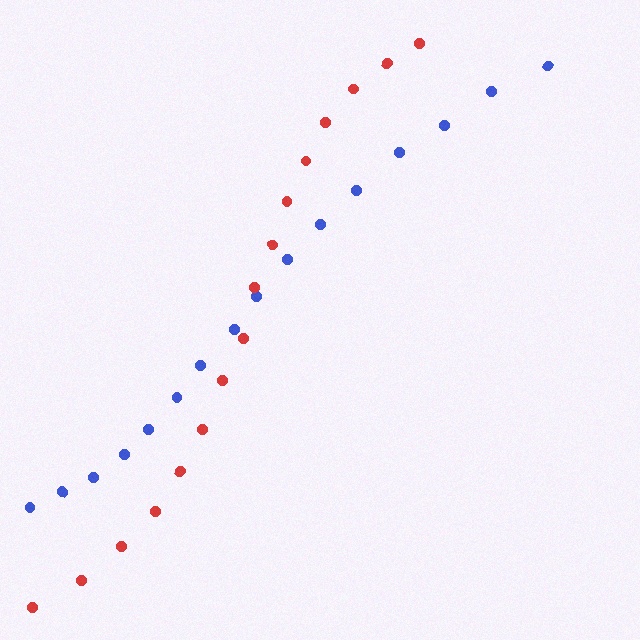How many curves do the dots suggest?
There are 2 distinct paths.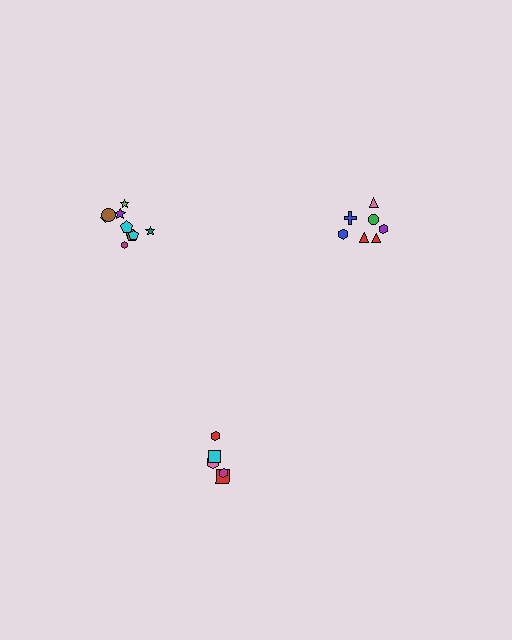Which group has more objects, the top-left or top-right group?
The top-left group.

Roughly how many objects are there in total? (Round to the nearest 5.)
Roughly 20 objects in total.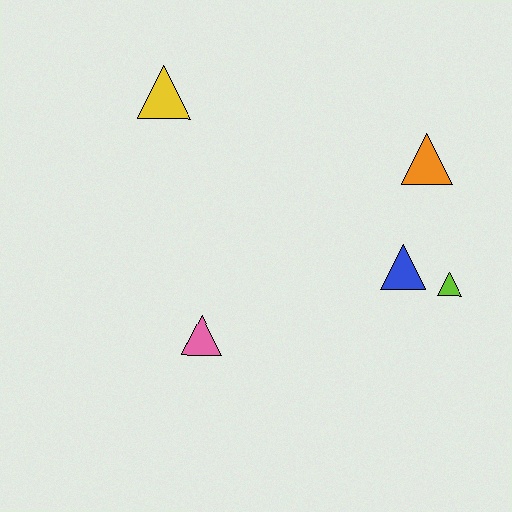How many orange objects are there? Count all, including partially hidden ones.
There is 1 orange object.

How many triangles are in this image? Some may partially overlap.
There are 5 triangles.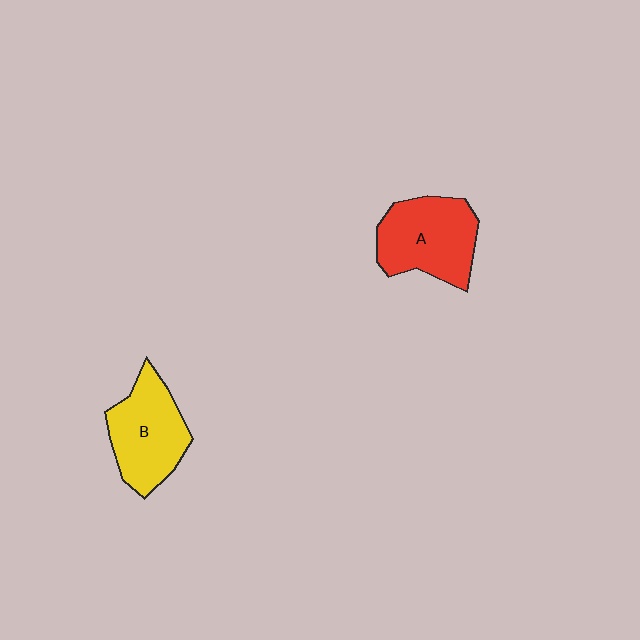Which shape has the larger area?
Shape A (red).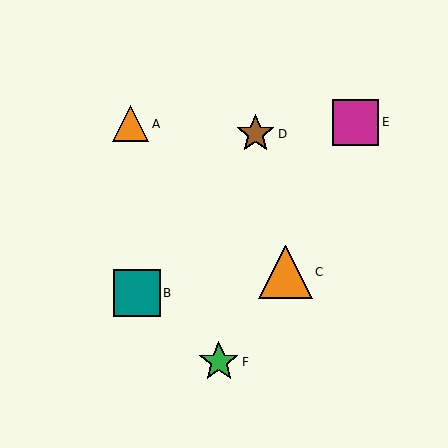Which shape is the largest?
The orange triangle (labeled C) is the largest.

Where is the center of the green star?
The center of the green star is at (219, 362).